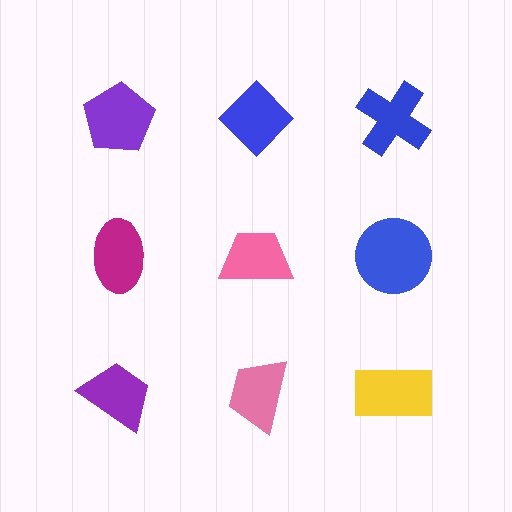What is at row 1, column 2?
A blue diamond.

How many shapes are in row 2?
3 shapes.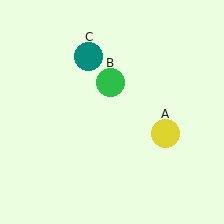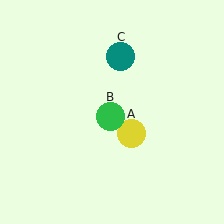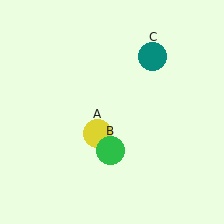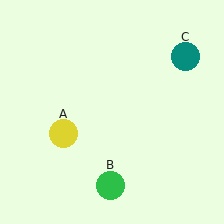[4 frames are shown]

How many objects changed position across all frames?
3 objects changed position: yellow circle (object A), green circle (object B), teal circle (object C).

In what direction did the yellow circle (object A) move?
The yellow circle (object A) moved left.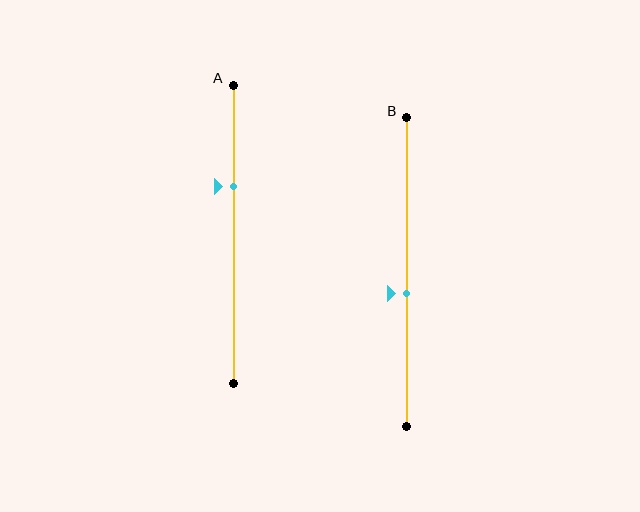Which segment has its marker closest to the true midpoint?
Segment B has its marker closest to the true midpoint.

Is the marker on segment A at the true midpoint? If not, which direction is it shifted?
No, the marker on segment A is shifted upward by about 16% of the segment length.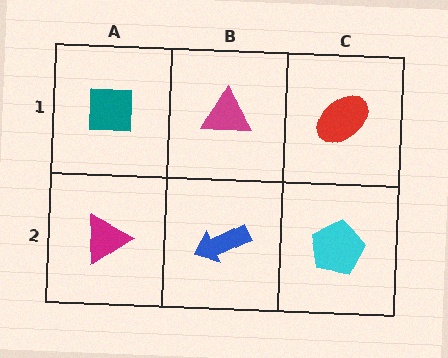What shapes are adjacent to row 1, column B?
A blue arrow (row 2, column B), a teal square (row 1, column A), a red ellipse (row 1, column C).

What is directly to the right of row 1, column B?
A red ellipse.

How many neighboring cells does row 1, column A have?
2.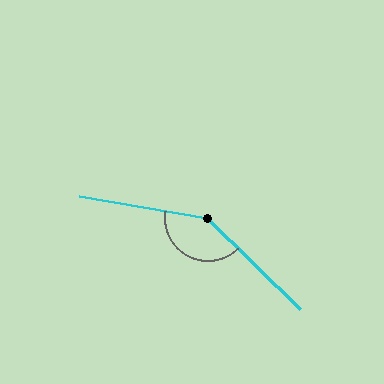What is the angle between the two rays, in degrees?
Approximately 145 degrees.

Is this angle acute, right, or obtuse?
It is obtuse.